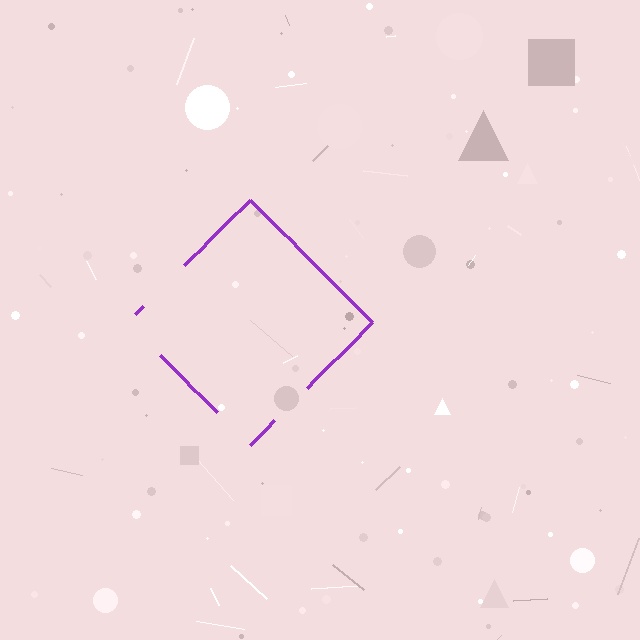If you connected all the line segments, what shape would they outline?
They would outline a diamond.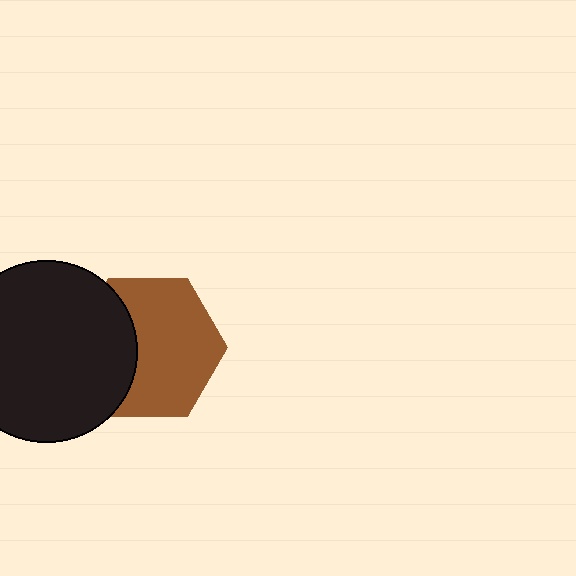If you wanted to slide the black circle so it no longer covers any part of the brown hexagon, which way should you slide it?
Slide it left — that is the most direct way to separate the two shapes.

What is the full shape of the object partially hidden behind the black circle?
The partially hidden object is a brown hexagon.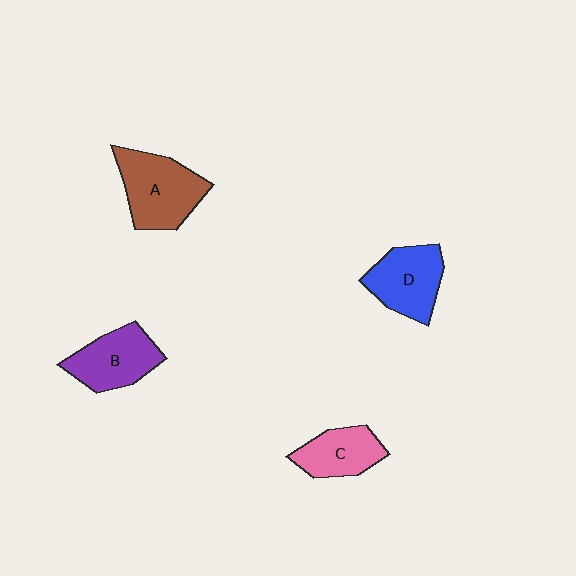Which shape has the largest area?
Shape A (brown).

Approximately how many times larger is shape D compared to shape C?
Approximately 1.2 times.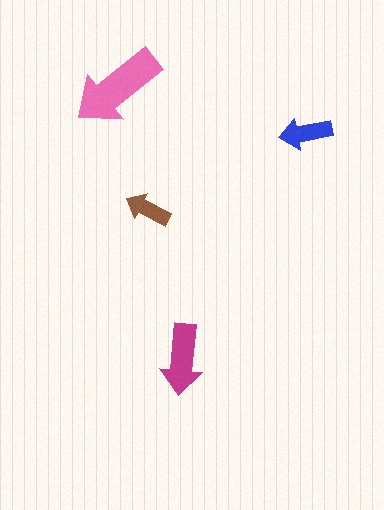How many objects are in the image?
There are 4 objects in the image.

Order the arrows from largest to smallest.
the pink one, the magenta one, the blue one, the brown one.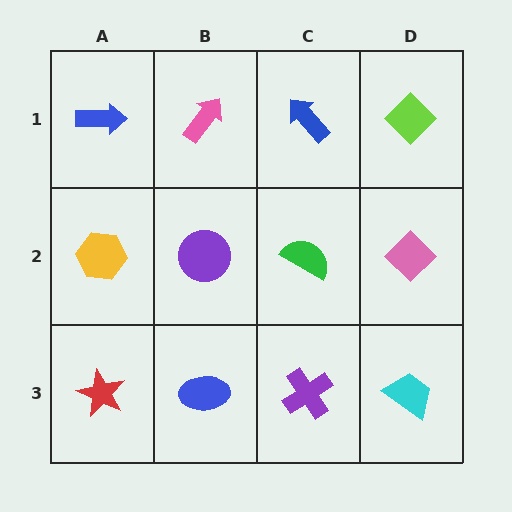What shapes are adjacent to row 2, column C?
A blue arrow (row 1, column C), a purple cross (row 3, column C), a purple circle (row 2, column B), a pink diamond (row 2, column D).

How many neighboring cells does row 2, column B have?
4.